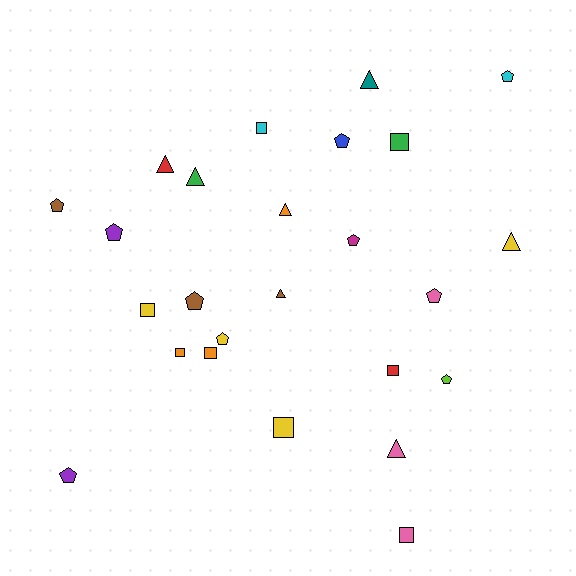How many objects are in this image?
There are 25 objects.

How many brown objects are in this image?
There are 3 brown objects.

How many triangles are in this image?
There are 7 triangles.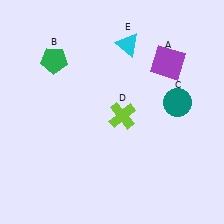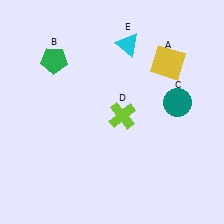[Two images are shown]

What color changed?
The square (A) changed from purple in Image 1 to yellow in Image 2.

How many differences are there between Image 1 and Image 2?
There is 1 difference between the two images.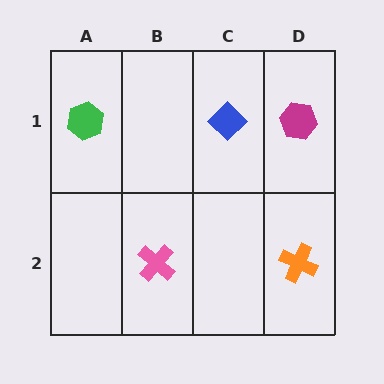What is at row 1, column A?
A green hexagon.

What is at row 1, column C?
A blue diamond.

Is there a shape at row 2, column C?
No, that cell is empty.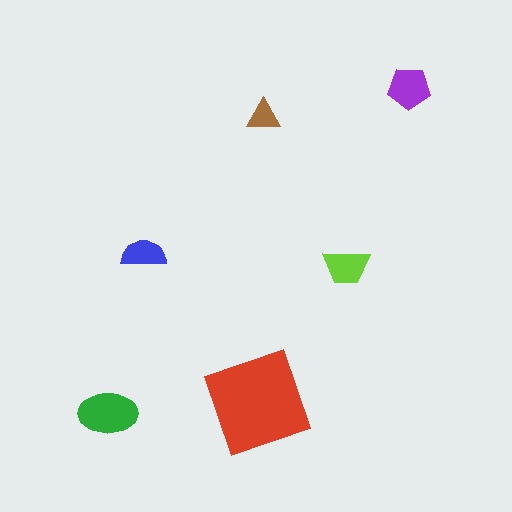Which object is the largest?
The red diamond.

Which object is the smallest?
The brown triangle.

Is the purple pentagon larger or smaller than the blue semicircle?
Larger.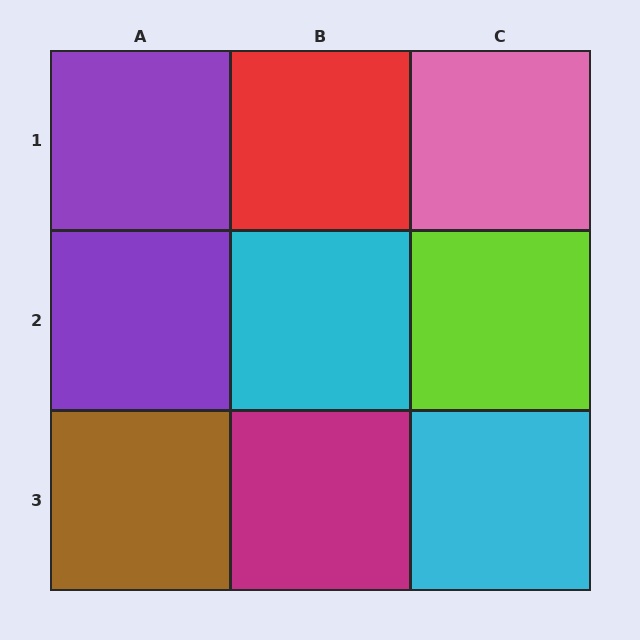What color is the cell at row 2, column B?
Cyan.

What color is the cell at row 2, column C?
Lime.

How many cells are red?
1 cell is red.